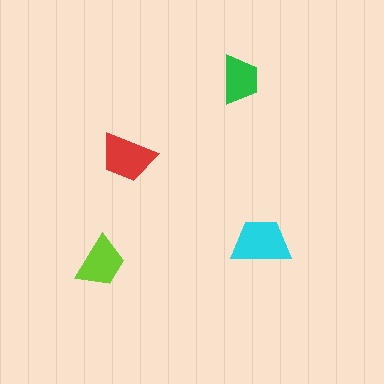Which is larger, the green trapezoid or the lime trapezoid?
The lime one.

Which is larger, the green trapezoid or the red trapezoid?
The red one.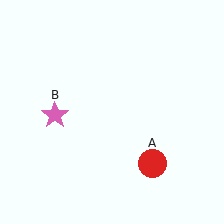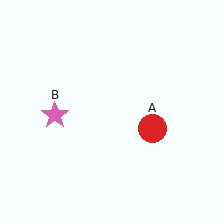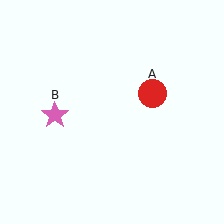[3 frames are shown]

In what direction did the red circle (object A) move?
The red circle (object A) moved up.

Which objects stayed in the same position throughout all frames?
Pink star (object B) remained stationary.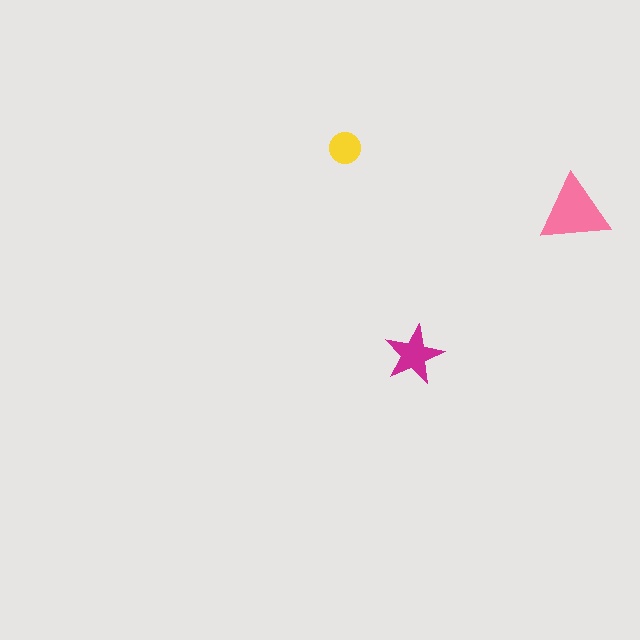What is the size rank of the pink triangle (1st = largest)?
1st.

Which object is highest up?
The yellow circle is topmost.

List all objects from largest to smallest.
The pink triangle, the magenta star, the yellow circle.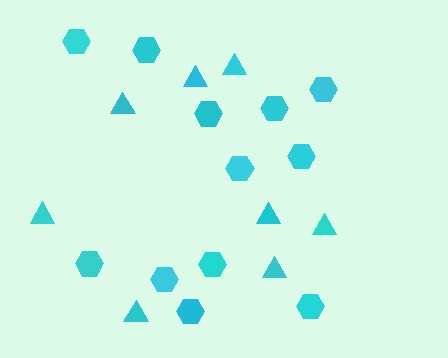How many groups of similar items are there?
There are 2 groups: one group of triangles (8) and one group of hexagons (12).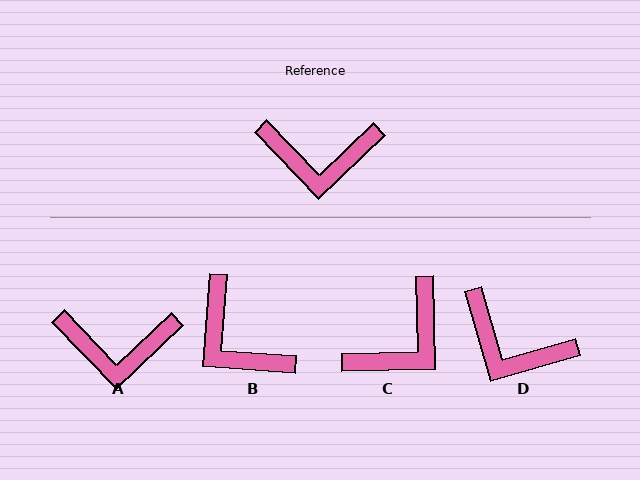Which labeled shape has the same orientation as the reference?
A.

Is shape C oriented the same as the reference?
No, it is off by about 48 degrees.